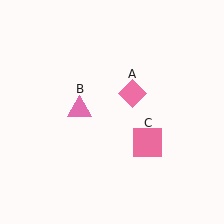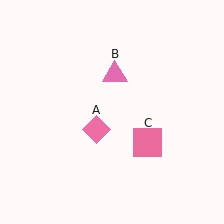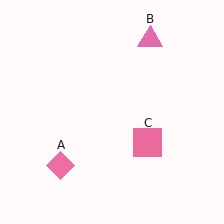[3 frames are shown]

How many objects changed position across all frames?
2 objects changed position: pink diamond (object A), pink triangle (object B).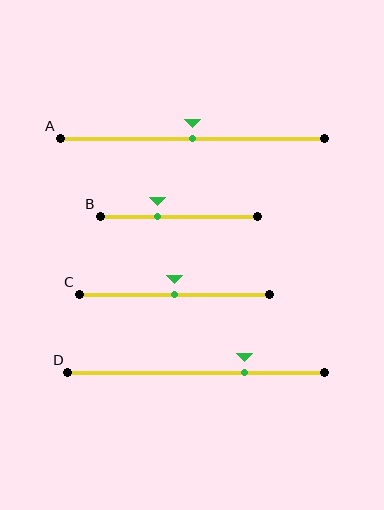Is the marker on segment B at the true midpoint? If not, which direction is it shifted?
No, the marker on segment B is shifted to the left by about 13% of the segment length.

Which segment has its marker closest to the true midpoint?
Segment A has its marker closest to the true midpoint.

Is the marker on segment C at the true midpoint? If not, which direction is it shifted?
Yes, the marker on segment C is at the true midpoint.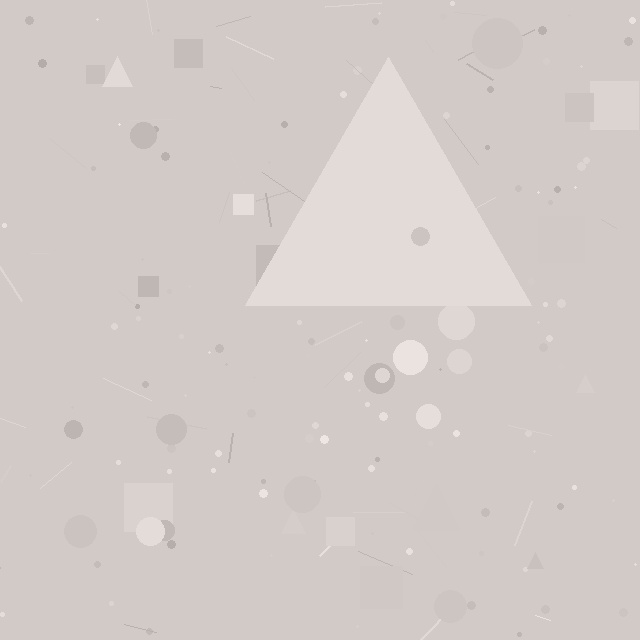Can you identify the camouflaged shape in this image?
The camouflaged shape is a triangle.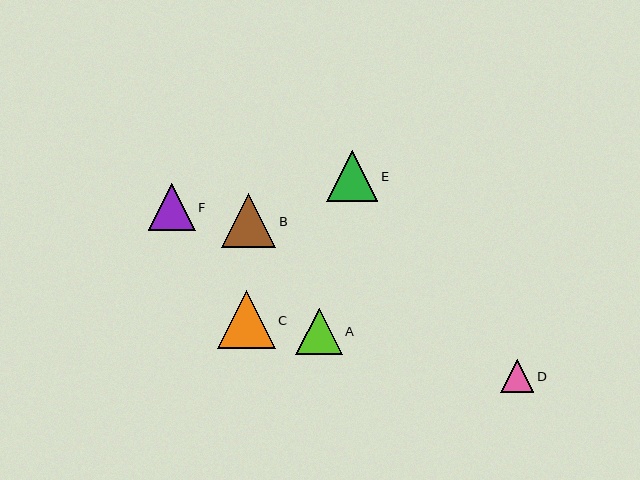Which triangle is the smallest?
Triangle D is the smallest with a size of approximately 33 pixels.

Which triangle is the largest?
Triangle C is the largest with a size of approximately 58 pixels.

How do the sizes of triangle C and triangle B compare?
Triangle C and triangle B are approximately the same size.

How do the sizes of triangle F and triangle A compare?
Triangle F and triangle A are approximately the same size.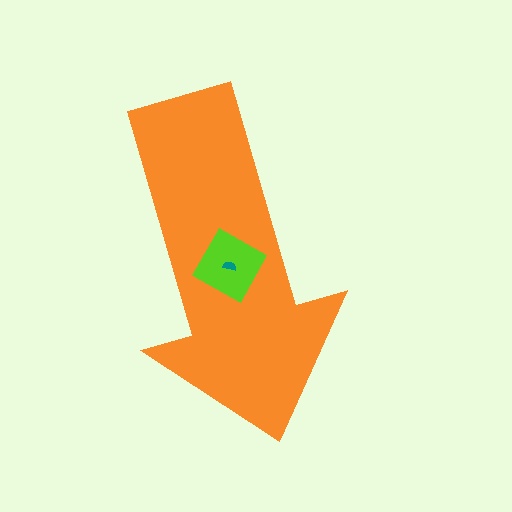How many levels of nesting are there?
3.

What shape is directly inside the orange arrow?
The lime square.